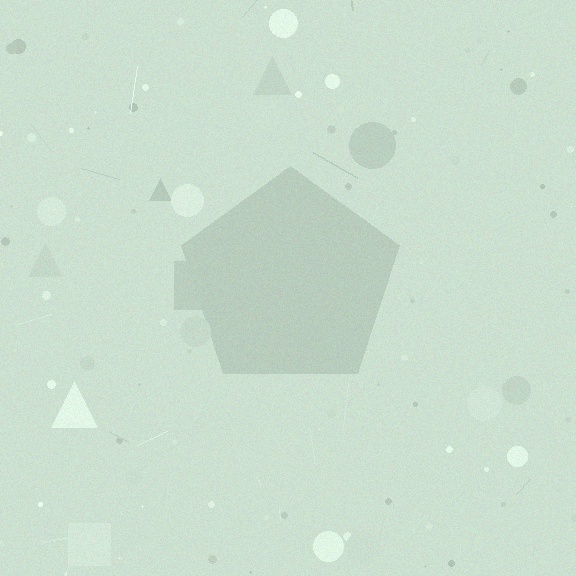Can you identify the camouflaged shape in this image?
The camouflaged shape is a pentagon.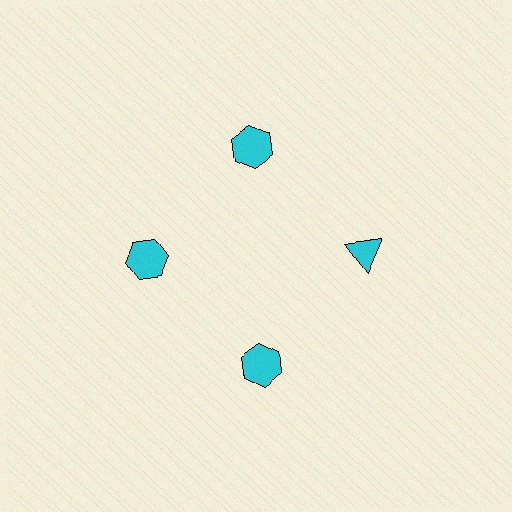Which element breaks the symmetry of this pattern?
The cyan triangle at roughly the 3 o'clock position breaks the symmetry. All other shapes are cyan hexagons.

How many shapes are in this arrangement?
There are 4 shapes arranged in a ring pattern.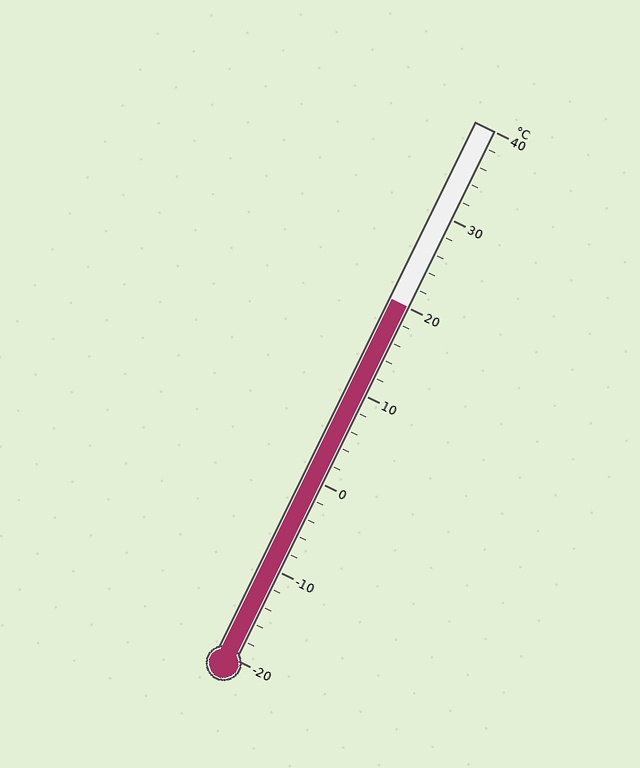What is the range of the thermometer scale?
The thermometer scale ranges from -20°C to 40°C.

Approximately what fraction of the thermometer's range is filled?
The thermometer is filled to approximately 65% of its range.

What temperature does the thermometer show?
The thermometer shows approximately 20°C.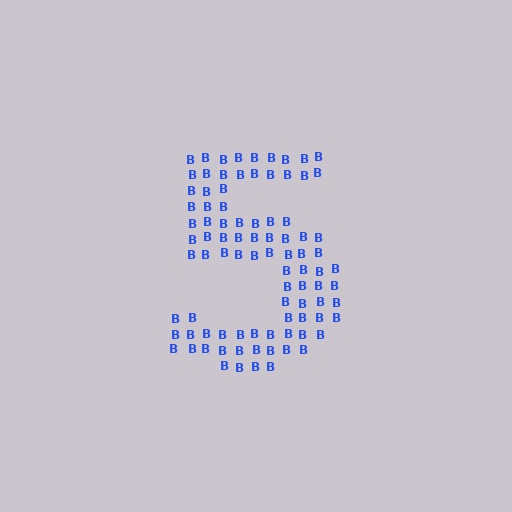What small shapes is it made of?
It is made of small letter B's.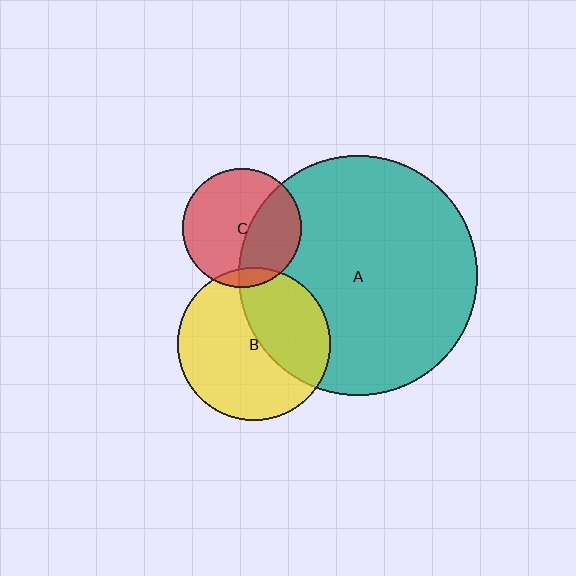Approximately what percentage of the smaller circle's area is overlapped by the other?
Approximately 40%.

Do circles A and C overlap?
Yes.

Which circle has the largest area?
Circle A (teal).